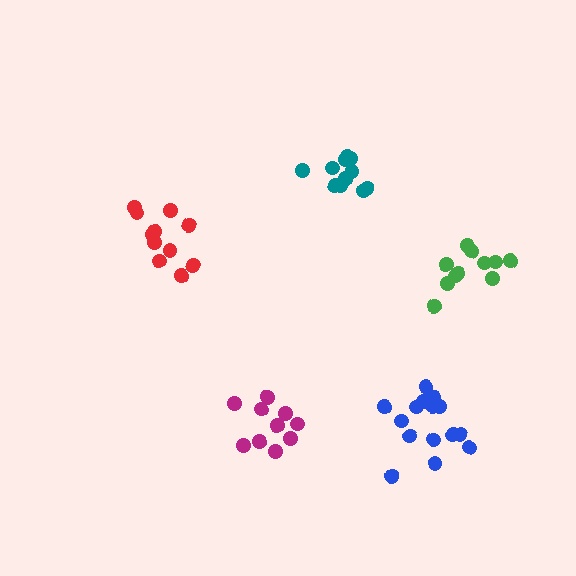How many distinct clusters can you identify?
There are 5 distinct clusters.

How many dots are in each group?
Group 1: 11 dots, Group 2: 10 dots, Group 3: 15 dots, Group 4: 11 dots, Group 5: 11 dots (58 total).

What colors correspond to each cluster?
The clusters are colored: red, magenta, blue, teal, green.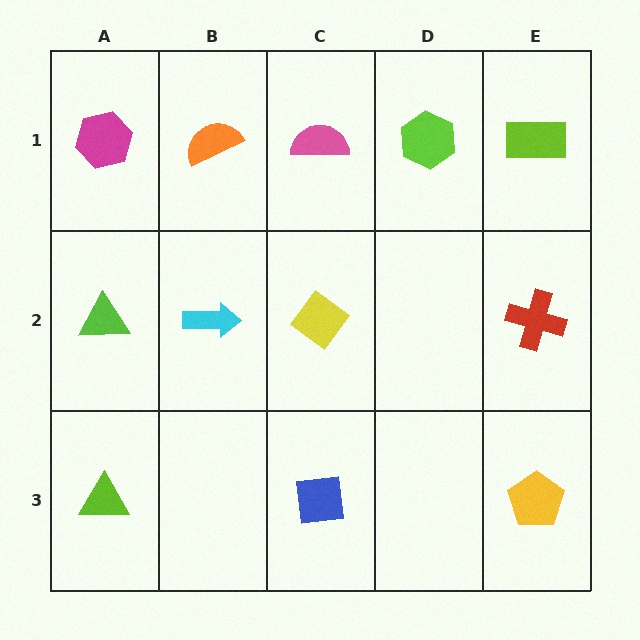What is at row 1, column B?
An orange semicircle.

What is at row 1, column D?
A lime hexagon.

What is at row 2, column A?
A lime triangle.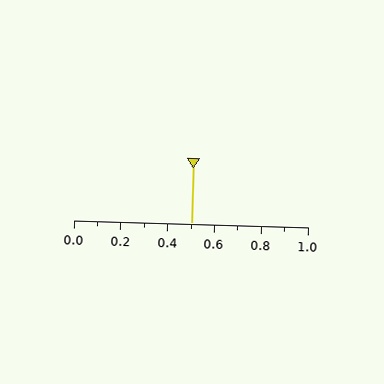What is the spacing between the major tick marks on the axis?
The major ticks are spaced 0.2 apart.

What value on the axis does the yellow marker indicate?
The marker indicates approximately 0.5.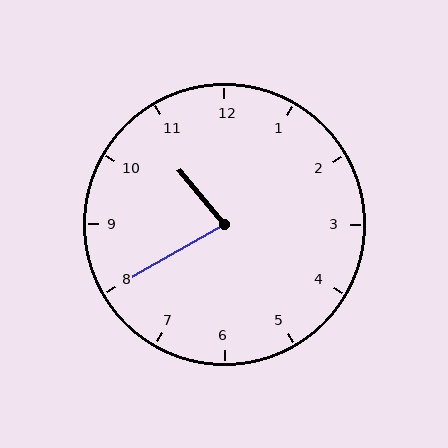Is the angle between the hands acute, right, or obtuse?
It is acute.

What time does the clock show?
10:40.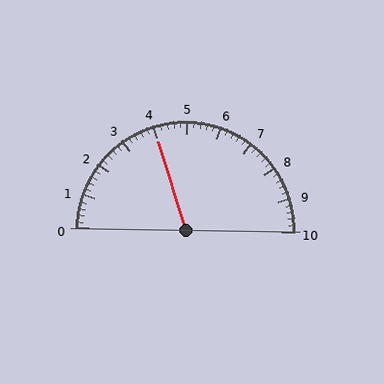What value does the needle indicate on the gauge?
The needle indicates approximately 4.0.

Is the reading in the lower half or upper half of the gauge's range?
The reading is in the lower half of the range (0 to 10).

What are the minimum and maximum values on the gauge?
The gauge ranges from 0 to 10.